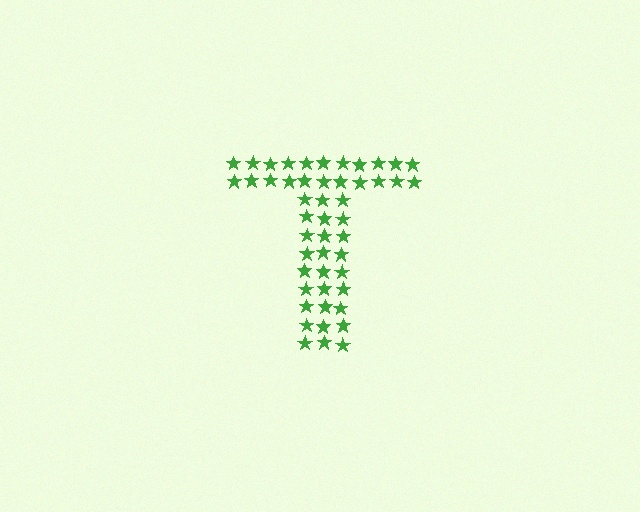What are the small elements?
The small elements are stars.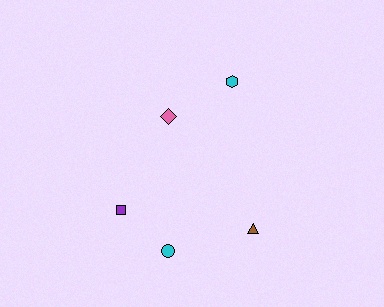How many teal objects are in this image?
There are no teal objects.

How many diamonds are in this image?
There is 1 diamond.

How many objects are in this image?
There are 5 objects.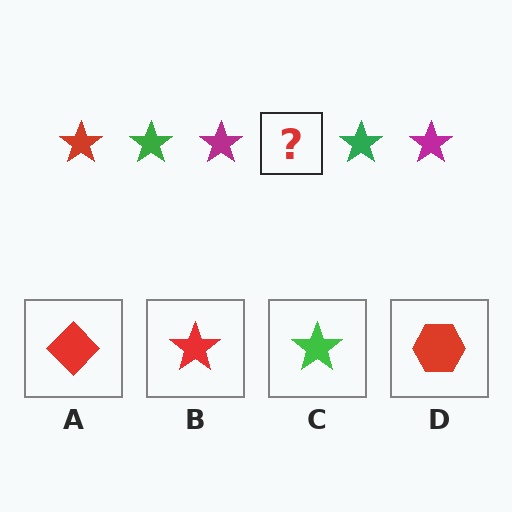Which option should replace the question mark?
Option B.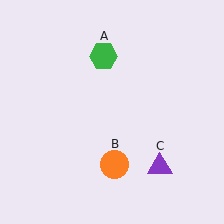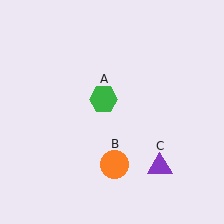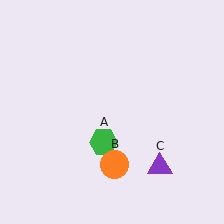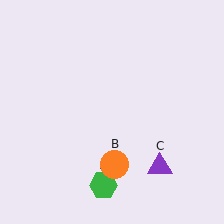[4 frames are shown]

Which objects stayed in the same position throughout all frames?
Orange circle (object B) and purple triangle (object C) remained stationary.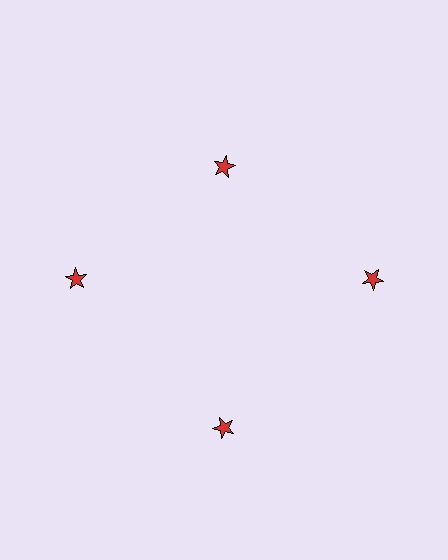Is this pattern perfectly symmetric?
No. The 4 red stars are arranged in a ring, but one element near the 12 o'clock position is pulled inward toward the center, breaking the 4-fold rotational symmetry.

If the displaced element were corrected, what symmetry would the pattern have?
It would have 4-fold rotational symmetry — the pattern would map onto itself every 90 degrees.